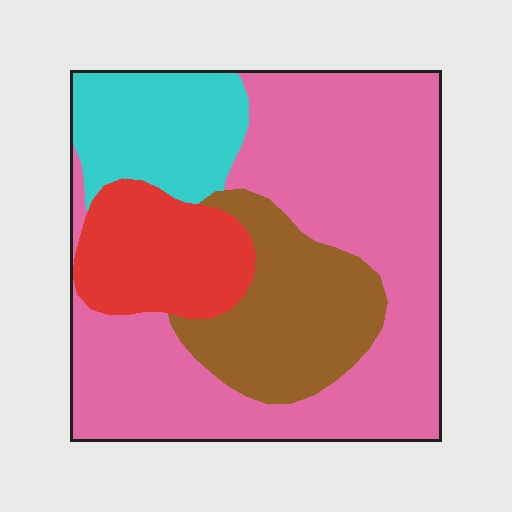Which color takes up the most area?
Pink, at roughly 55%.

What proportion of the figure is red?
Red covers about 15% of the figure.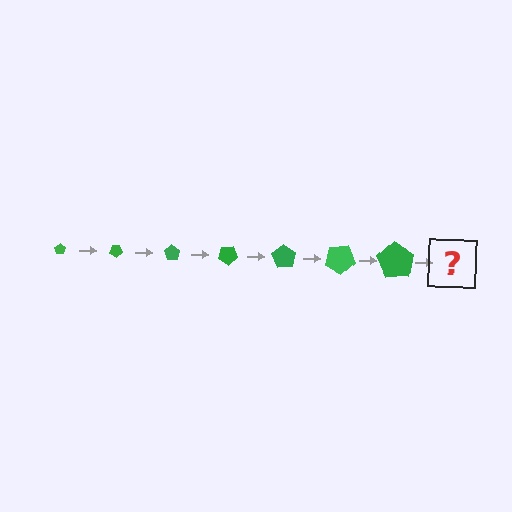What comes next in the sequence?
The next element should be a pentagon, larger than the previous one and rotated 245 degrees from the start.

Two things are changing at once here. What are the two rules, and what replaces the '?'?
The two rules are that the pentagon grows larger each step and it rotates 35 degrees each step. The '?' should be a pentagon, larger than the previous one and rotated 245 degrees from the start.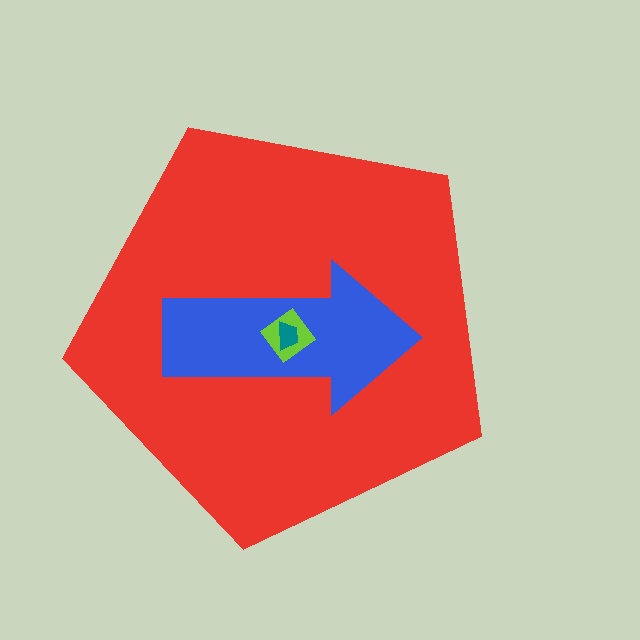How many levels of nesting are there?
4.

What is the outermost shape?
The red pentagon.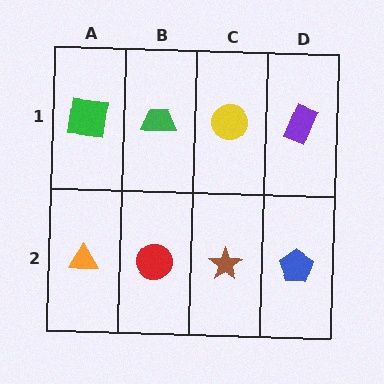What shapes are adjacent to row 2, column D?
A purple rectangle (row 1, column D), a brown star (row 2, column C).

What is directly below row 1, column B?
A red circle.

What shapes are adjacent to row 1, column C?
A brown star (row 2, column C), a green trapezoid (row 1, column B), a purple rectangle (row 1, column D).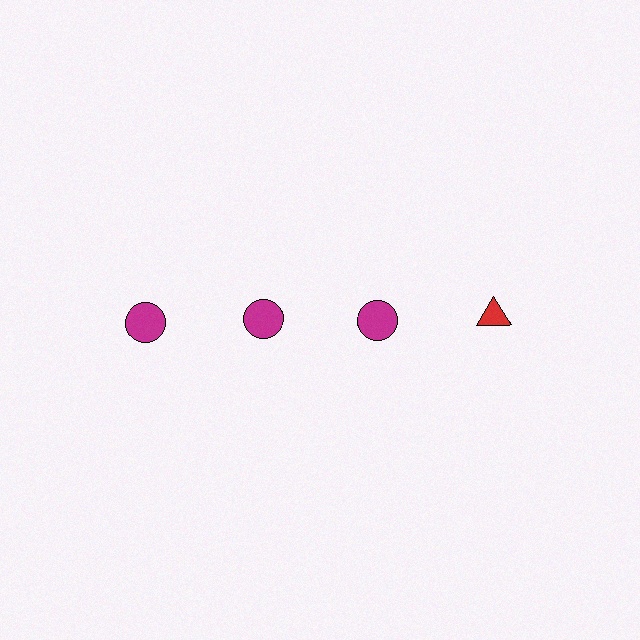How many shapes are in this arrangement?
There are 4 shapes arranged in a grid pattern.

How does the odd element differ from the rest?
It differs in both color (red instead of magenta) and shape (triangle instead of circle).